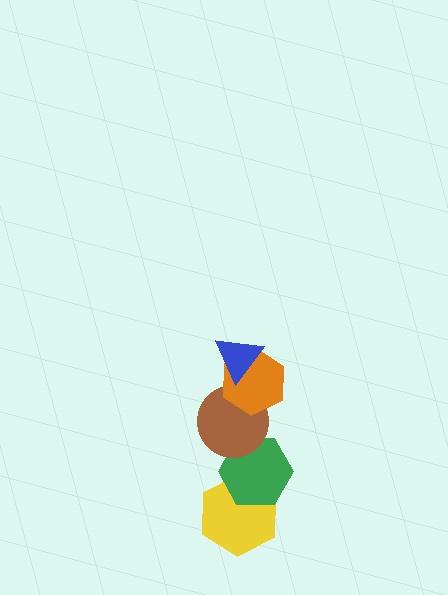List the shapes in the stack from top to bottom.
From top to bottom: the blue triangle, the orange hexagon, the brown circle, the green hexagon, the yellow hexagon.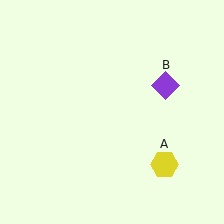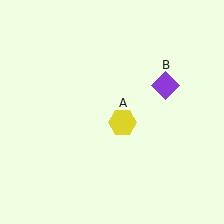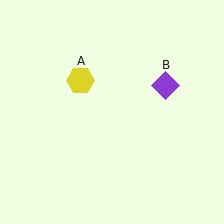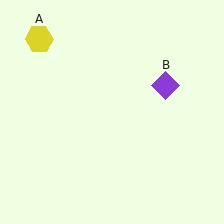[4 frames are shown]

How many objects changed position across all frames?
1 object changed position: yellow hexagon (object A).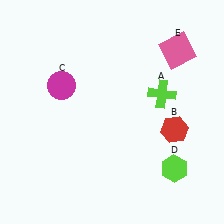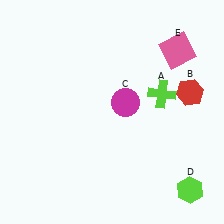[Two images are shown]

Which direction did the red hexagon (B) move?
The red hexagon (B) moved up.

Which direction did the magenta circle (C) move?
The magenta circle (C) moved right.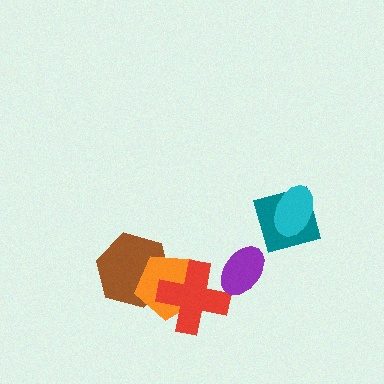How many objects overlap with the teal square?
1 object overlaps with the teal square.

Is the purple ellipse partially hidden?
No, no other shape covers it.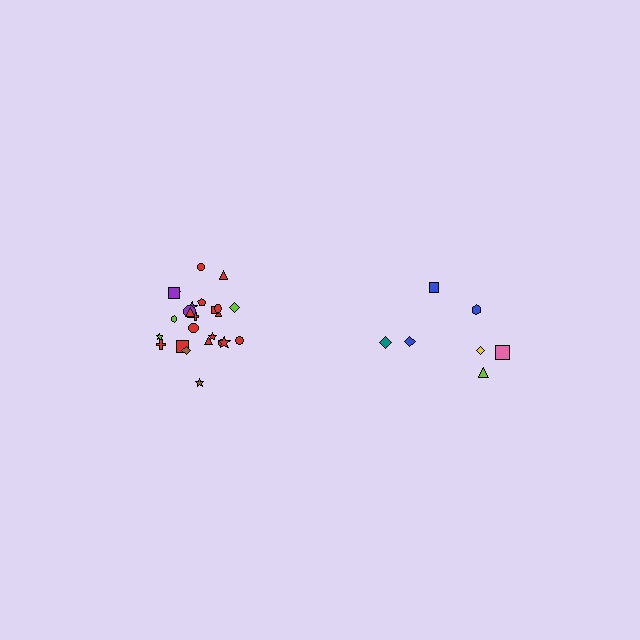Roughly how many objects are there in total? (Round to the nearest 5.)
Roughly 30 objects in total.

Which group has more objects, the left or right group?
The left group.